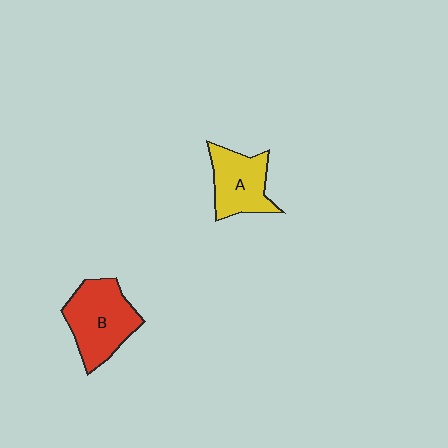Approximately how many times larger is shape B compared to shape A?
Approximately 1.3 times.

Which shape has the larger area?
Shape B (red).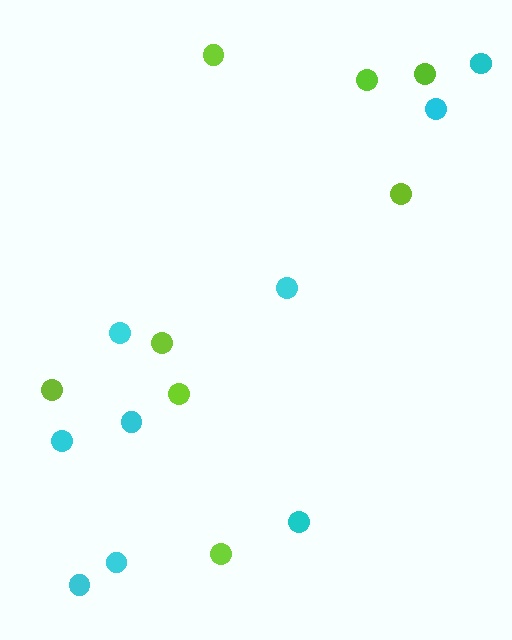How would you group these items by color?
There are 2 groups: one group of lime circles (8) and one group of cyan circles (9).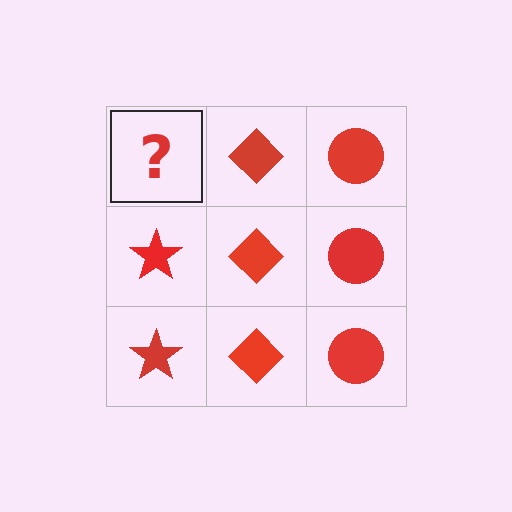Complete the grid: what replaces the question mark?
The question mark should be replaced with a red star.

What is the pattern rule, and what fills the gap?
The rule is that each column has a consistent shape. The gap should be filled with a red star.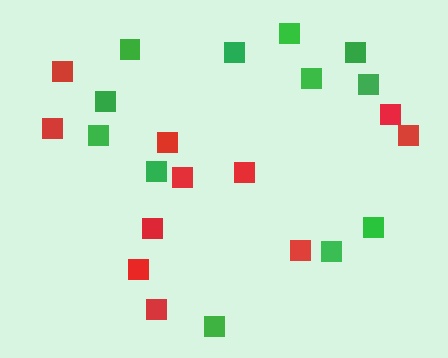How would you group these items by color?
There are 2 groups: one group of green squares (12) and one group of red squares (11).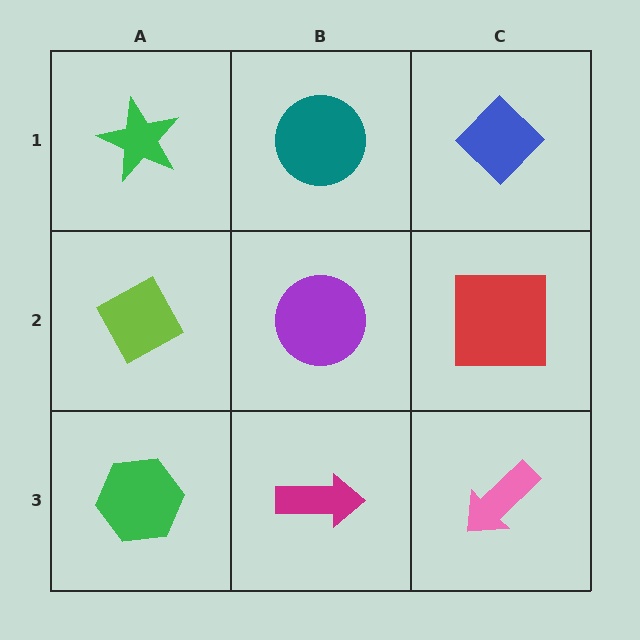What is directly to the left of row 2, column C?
A purple circle.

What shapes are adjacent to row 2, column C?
A blue diamond (row 1, column C), a pink arrow (row 3, column C), a purple circle (row 2, column B).